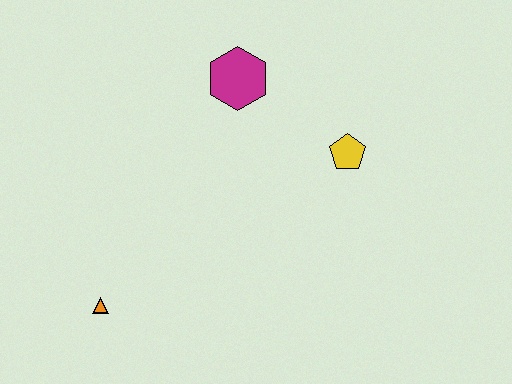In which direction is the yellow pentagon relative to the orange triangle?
The yellow pentagon is to the right of the orange triangle.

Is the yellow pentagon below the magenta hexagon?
Yes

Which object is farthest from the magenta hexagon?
The orange triangle is farthest from the magenta hexagon.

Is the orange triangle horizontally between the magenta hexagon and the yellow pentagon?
No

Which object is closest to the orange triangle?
The magenta hexagon is closest to the orange triangle.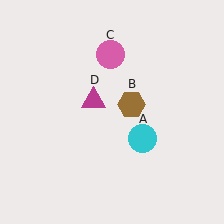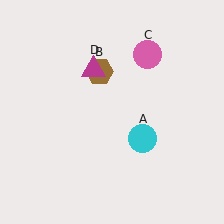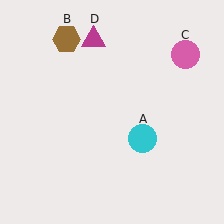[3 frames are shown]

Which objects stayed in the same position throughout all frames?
Cyan circle (object A) remained stationary.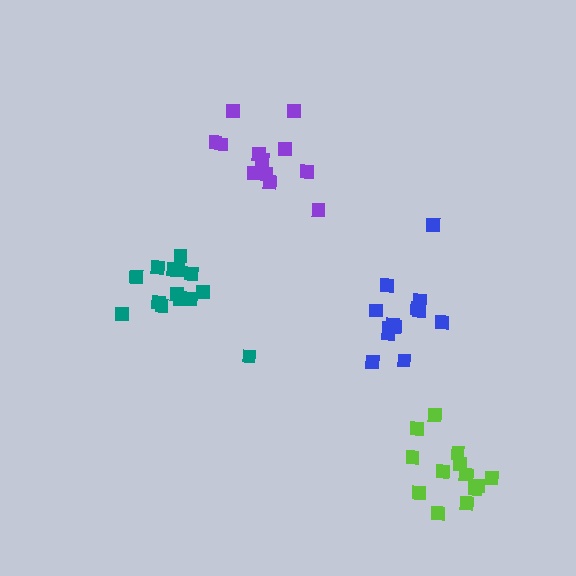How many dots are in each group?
Group 1: 13 dots, Group 2: 13 dots, Group 3: 14 dots, Group 4: 14 dots (54 total).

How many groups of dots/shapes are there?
There are 4 groups.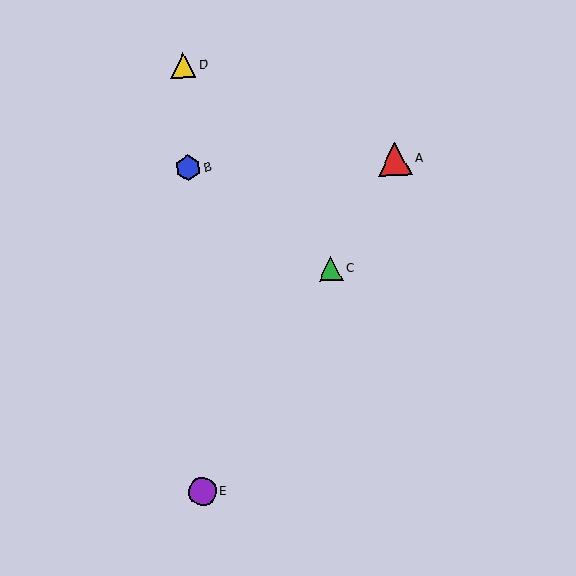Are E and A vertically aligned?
No, E is at x≈202 and A is at x≈395.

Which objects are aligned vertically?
Objects B, D, E are aligned vertically.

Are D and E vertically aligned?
Yes, both are at x≈183.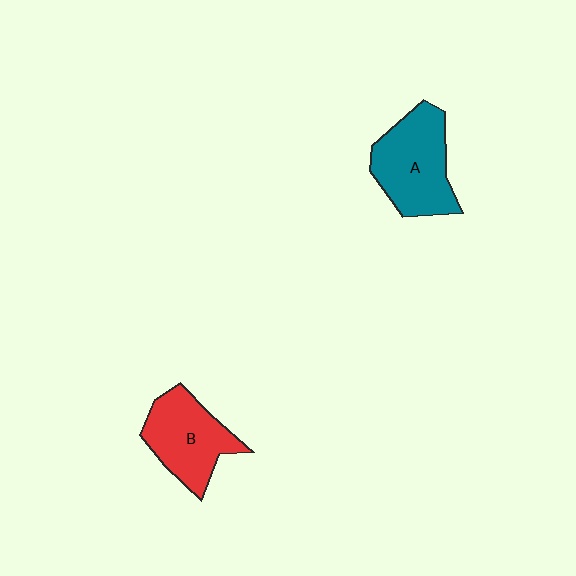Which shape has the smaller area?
Shape B (red).